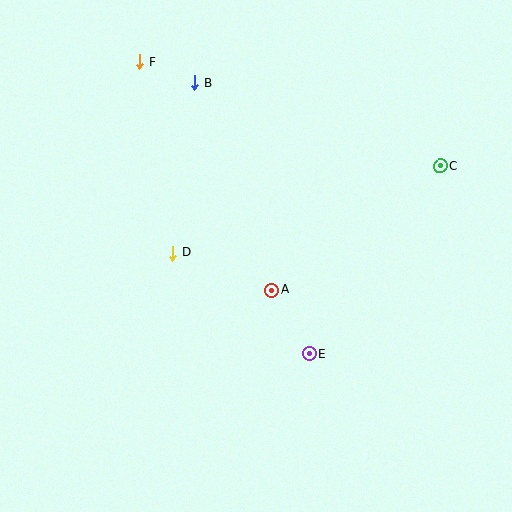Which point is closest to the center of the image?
Point A at (271, 290) is closest to the center.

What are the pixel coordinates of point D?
Point D is at (173, 253).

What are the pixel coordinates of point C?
Point C is at (441, 166).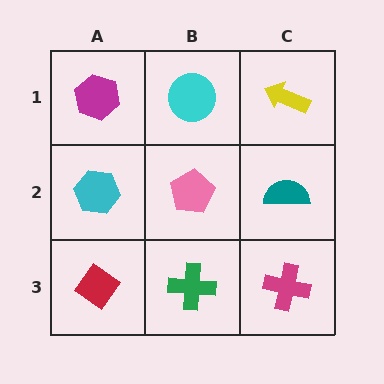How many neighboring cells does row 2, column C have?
3.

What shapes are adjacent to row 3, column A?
A cyan hexagon (row 2, column A), a green cross (row 3, column B).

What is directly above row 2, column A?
A magenta hexagon.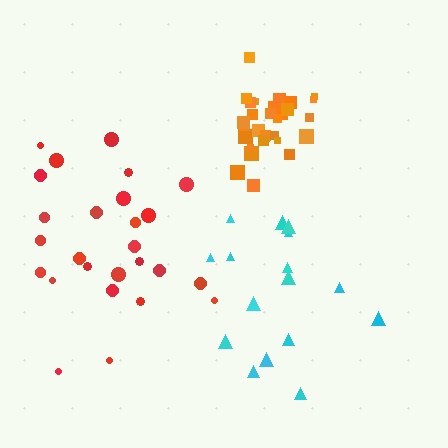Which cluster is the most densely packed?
Orange.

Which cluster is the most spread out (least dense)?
Red.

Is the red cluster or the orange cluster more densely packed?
Orange.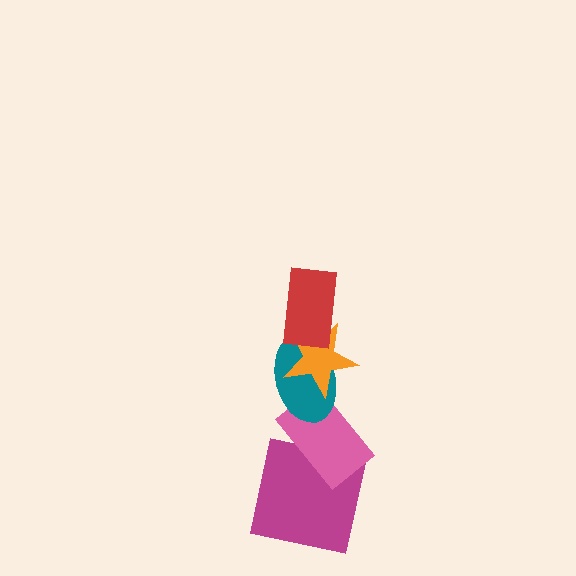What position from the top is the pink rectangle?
The pink rectangle is 4th from the top.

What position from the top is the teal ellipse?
The teal ellipse is 3rd from the top.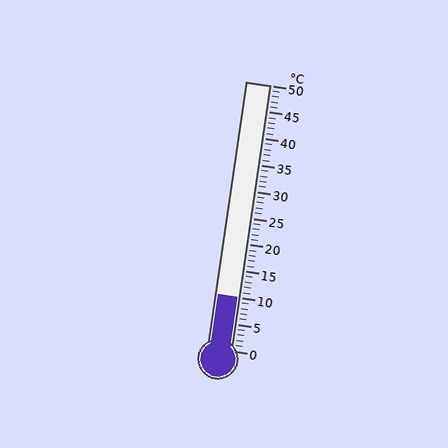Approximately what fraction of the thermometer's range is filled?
The thermometer is filled to approximately 20% of its range.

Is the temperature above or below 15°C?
The temperature is below 15°C.